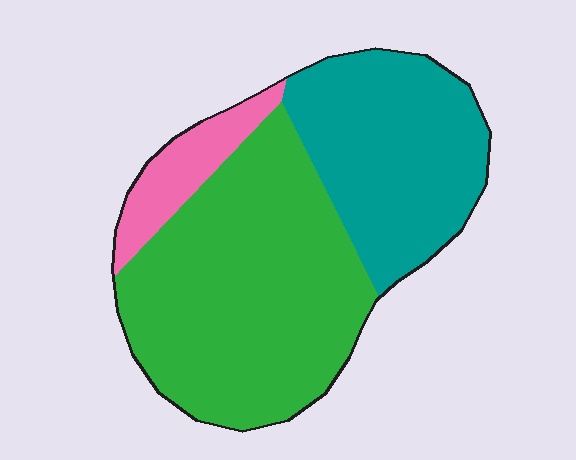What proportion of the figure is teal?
Teal takes up between a quarter and a half of the figure.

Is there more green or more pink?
Green.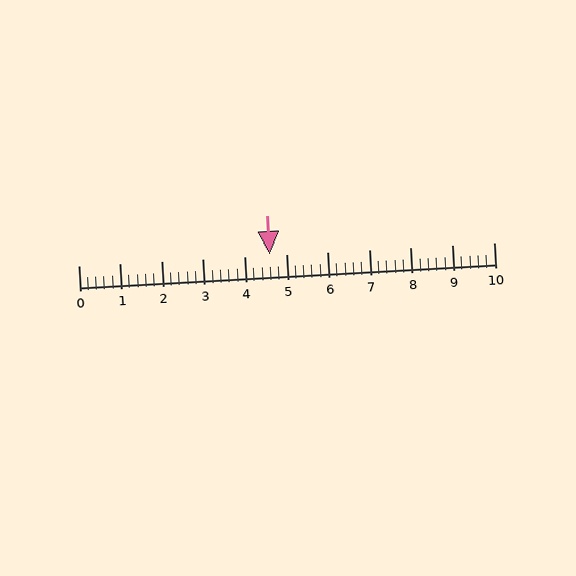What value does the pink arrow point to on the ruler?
The pink arrow points to approximately 4.6.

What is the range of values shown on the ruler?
The ruler shows values from 0 to 10.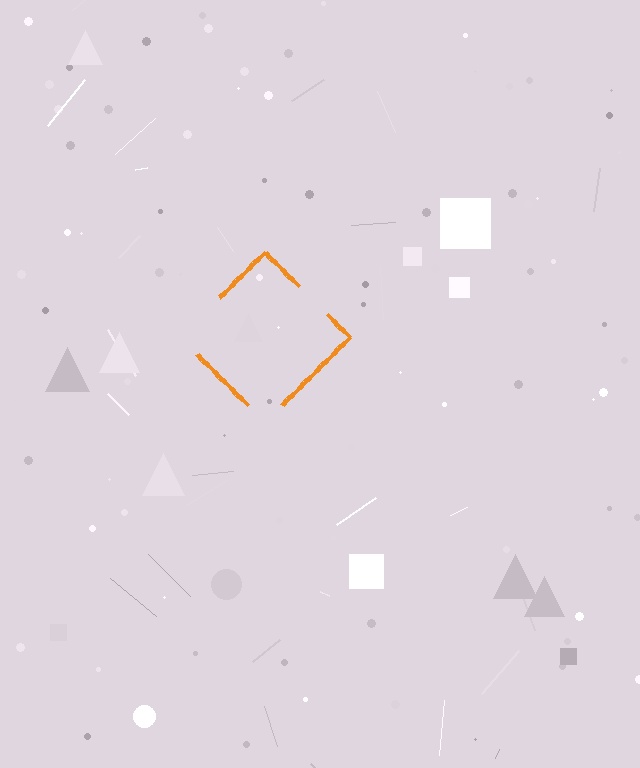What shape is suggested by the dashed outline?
The dashed outline suggests a diamond.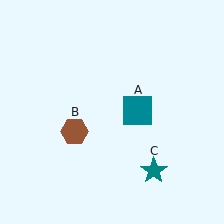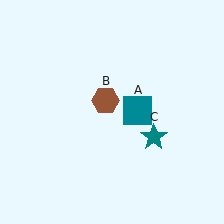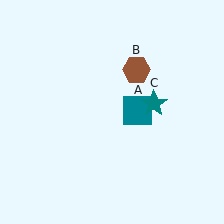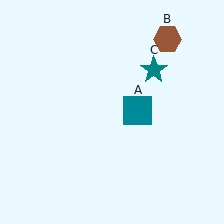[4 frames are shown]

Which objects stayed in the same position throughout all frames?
Teal square (object A) remained stationary.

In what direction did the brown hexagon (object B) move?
The brown hexagon (object B) moved up and to the right.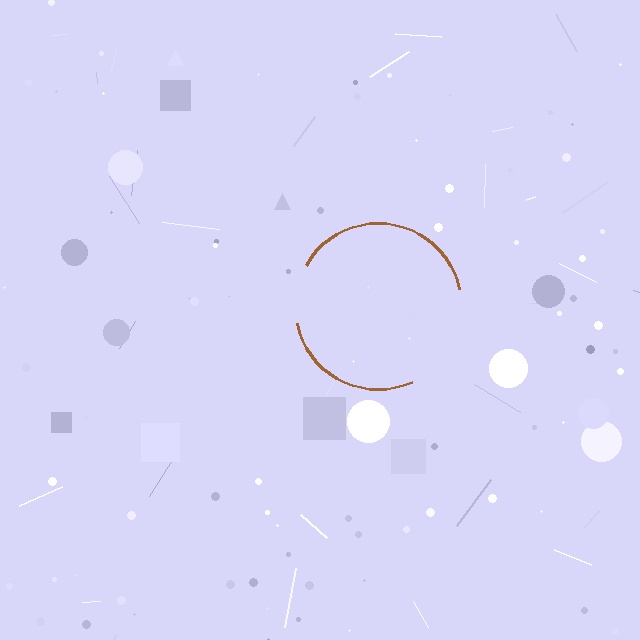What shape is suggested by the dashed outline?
The dashed outline suggests a circle.